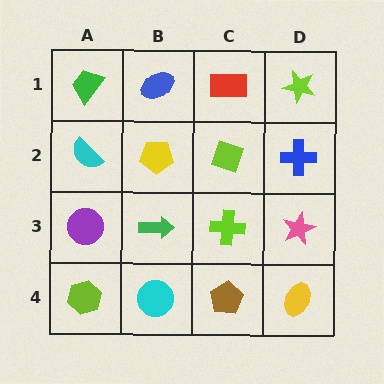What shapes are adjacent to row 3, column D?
A blue cross (row 2, column D), a yellow ellipse (row 4, column D), a lime cross (row 3, column C).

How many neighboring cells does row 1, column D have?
2.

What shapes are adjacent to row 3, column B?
A yellow pentagon (row 2, column B), a cyan circle (row 4, column B), a purple circle (row 3, column A), a lime cross (row 3, column C).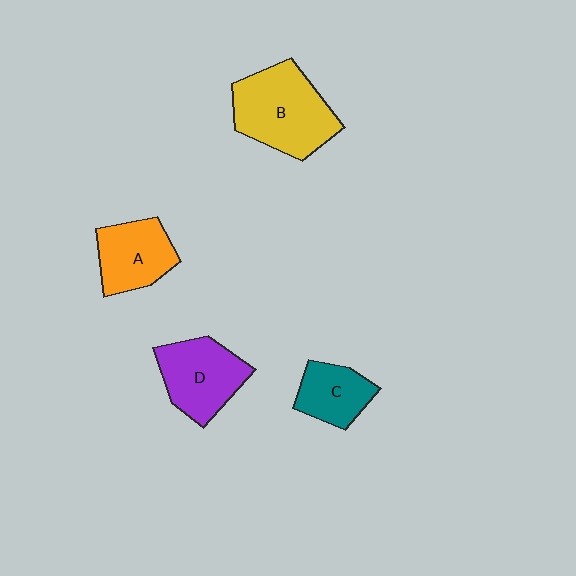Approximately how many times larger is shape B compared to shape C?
Approximately 1.9 times.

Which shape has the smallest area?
Shape C (teal).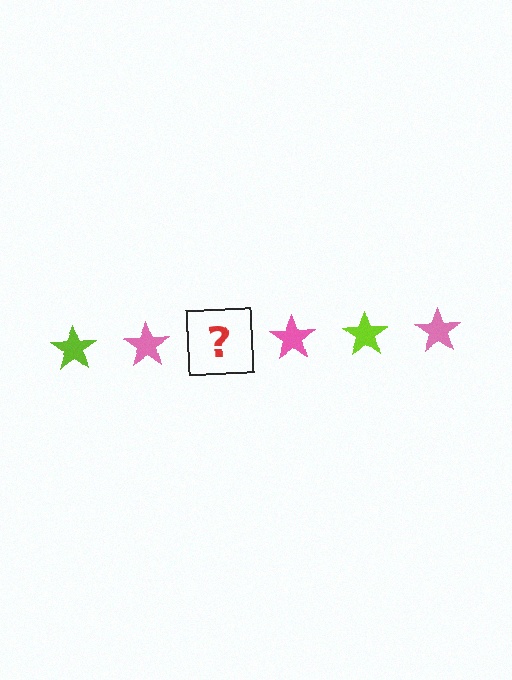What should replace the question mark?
The question mark should be replaced with a lime star.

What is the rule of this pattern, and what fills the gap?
The rule is that the pattern cycles through lime, pink stars. The gap should be filled with a lime star.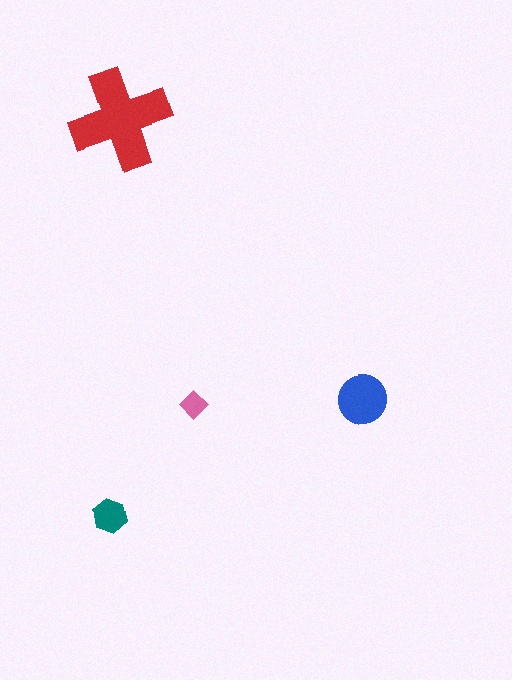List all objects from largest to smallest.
The red cross, the blue circle, the teal hexagon, the pink diamond.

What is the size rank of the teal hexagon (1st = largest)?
3rd.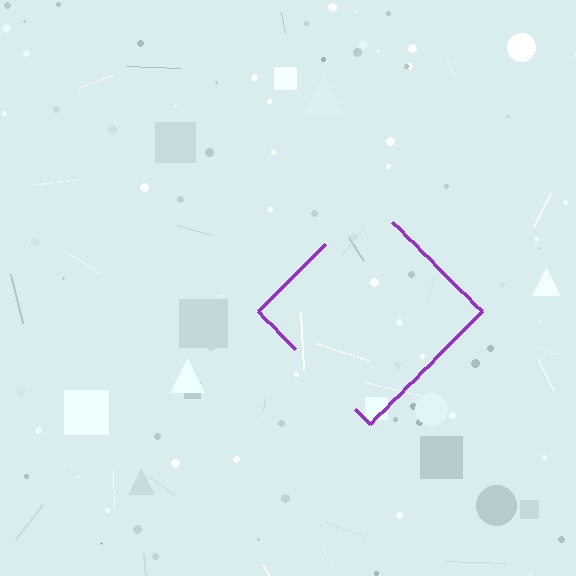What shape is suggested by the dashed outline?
The dashed outline suggests a diamond.